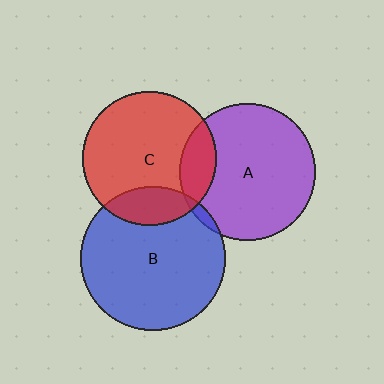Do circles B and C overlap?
Yes.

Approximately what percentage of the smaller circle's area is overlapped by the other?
Approximately 20%.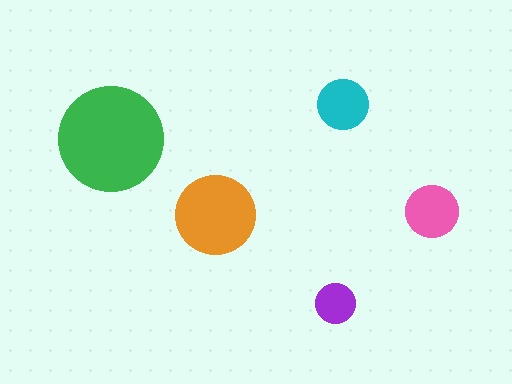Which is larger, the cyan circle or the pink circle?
The pink one.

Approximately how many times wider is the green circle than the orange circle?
About 1.5 times wider.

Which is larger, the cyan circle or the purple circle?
The cyan one.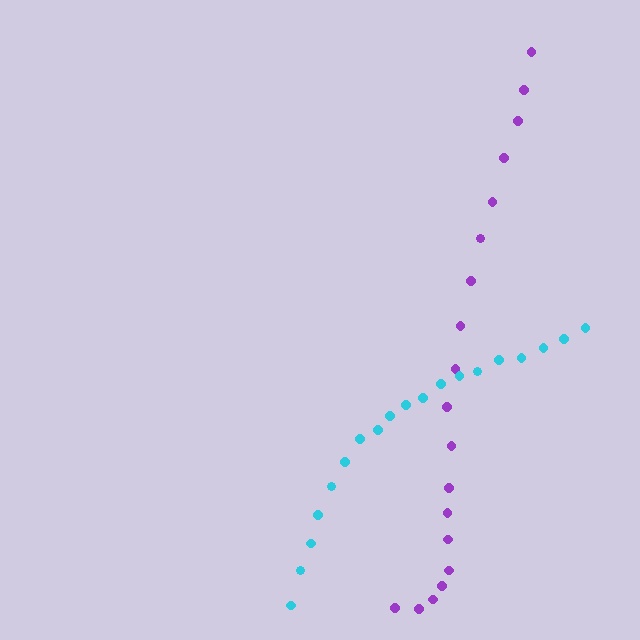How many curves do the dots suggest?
There are 2 distinct paths.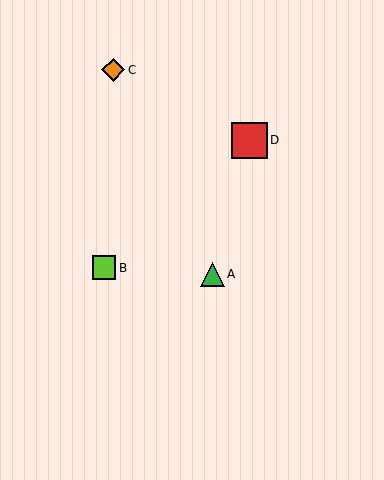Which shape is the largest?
The red square (labeled D) is the largest.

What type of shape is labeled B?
Shape B is a lime square.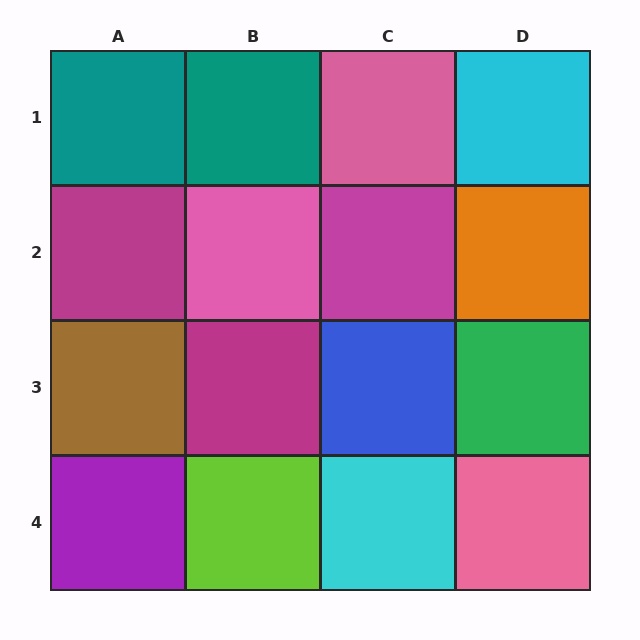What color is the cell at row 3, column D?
Green.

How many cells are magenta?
3 cells are magenta.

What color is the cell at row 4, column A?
Purple.